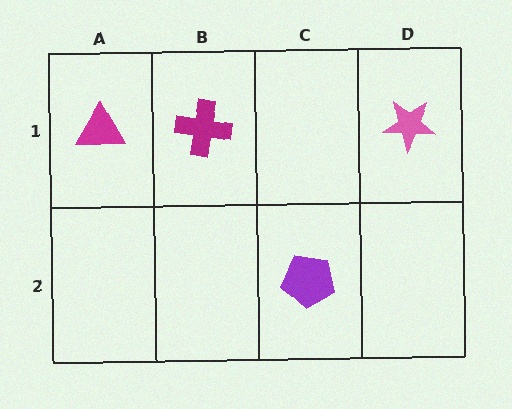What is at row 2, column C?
A purple pentagon.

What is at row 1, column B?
A magenta cross.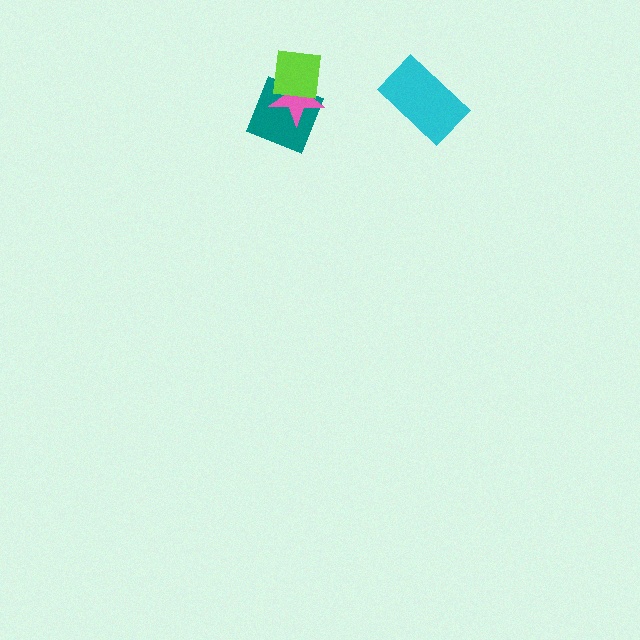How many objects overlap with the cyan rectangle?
0 objects overlap with the cyan rectangle.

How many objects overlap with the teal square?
2 objects overlap with the teal square.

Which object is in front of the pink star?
The lime square is in front of the pink star.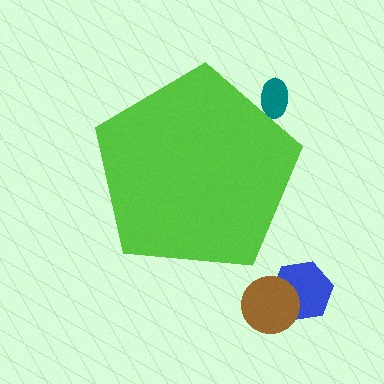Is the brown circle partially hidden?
No, the brown circle is fully visible.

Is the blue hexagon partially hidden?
No, the blue hexagon is fully visible.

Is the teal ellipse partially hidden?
Yes, the teal ellipse is partially hidden behind the lime pentagon.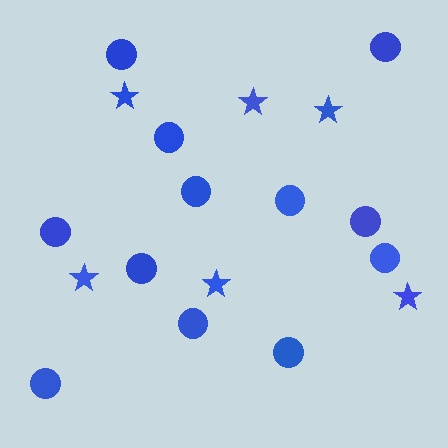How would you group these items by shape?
There are 2 groups: one group of stars (6) and one group of circles (12).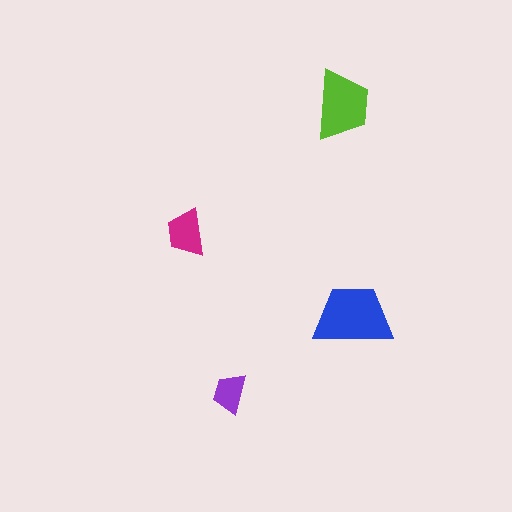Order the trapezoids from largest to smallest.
the blue one, the lime one, the magenta one, the purple one.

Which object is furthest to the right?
The blue trapezoid is rightmost.